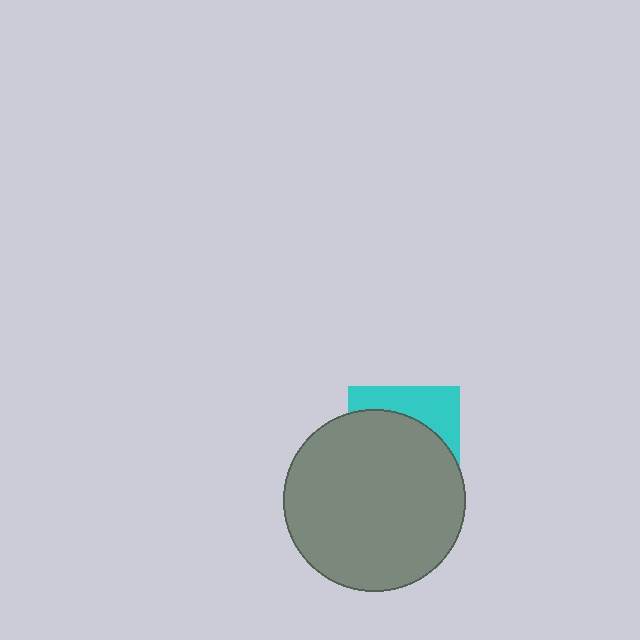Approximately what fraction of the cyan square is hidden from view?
Roughly 68% of the cyan square is hidden behind the gray circle.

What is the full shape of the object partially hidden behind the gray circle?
The partially hidden object is a cyan square.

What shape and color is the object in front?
The object in front is a gray circle.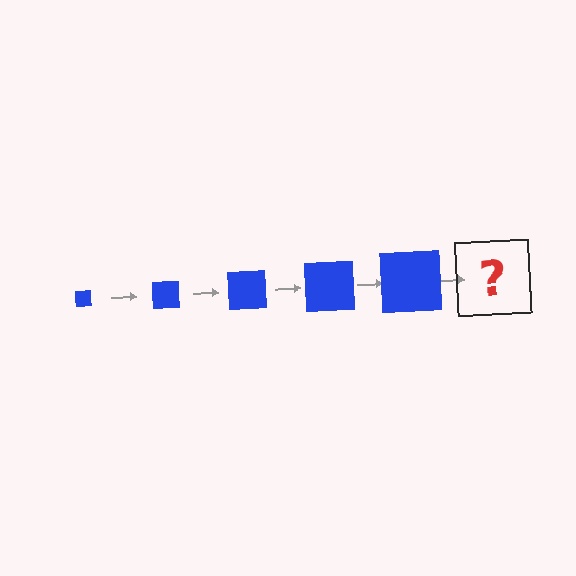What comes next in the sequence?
The next element should be a blue square, larger than the previous one.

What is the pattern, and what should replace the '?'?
The pattern is that the square gets progressively larger each step. The '?' should be a blue square, larger than the previous one.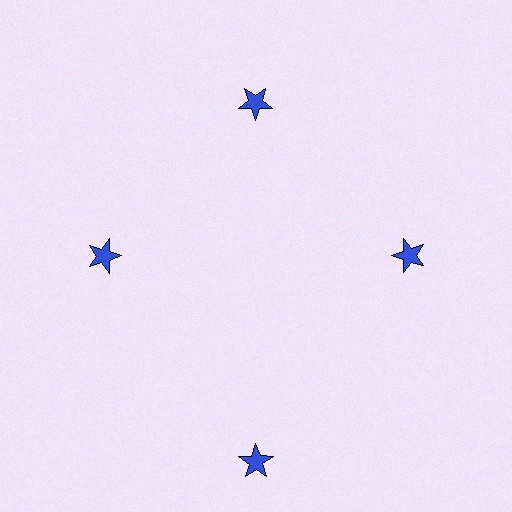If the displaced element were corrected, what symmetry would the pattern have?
It would have 4-fold rotational symmetry — the pattern would map onto itself every 90 degrees.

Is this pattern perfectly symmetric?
No. The 4 blue stars are arranged in a ring, but one element near the 6 o'clock position is pushed outward from the center, breaking the 4-fold rotational symmetry.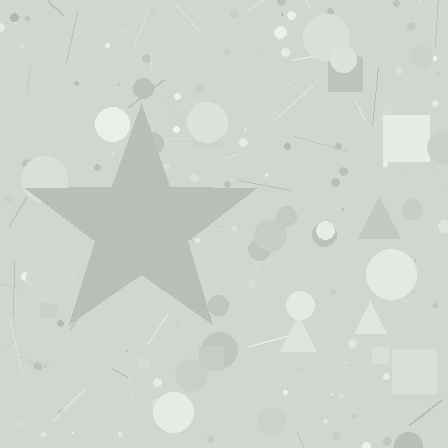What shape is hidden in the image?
A star is hidden in the image.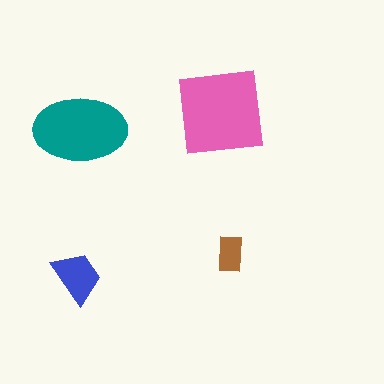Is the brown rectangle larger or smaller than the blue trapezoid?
Smaller.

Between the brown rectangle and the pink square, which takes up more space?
The pink square.